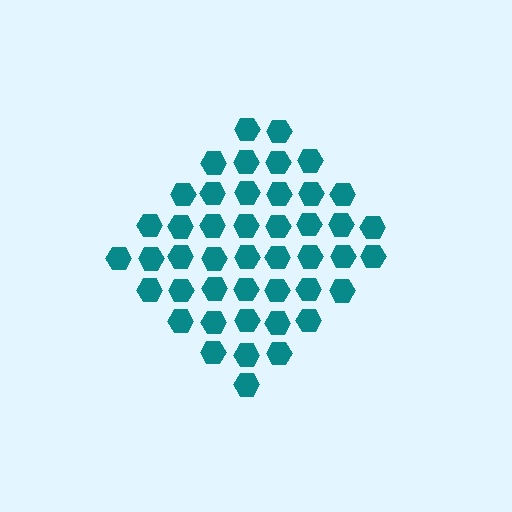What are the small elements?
The small elements are hexagons.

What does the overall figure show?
The overall figure shows a diamond.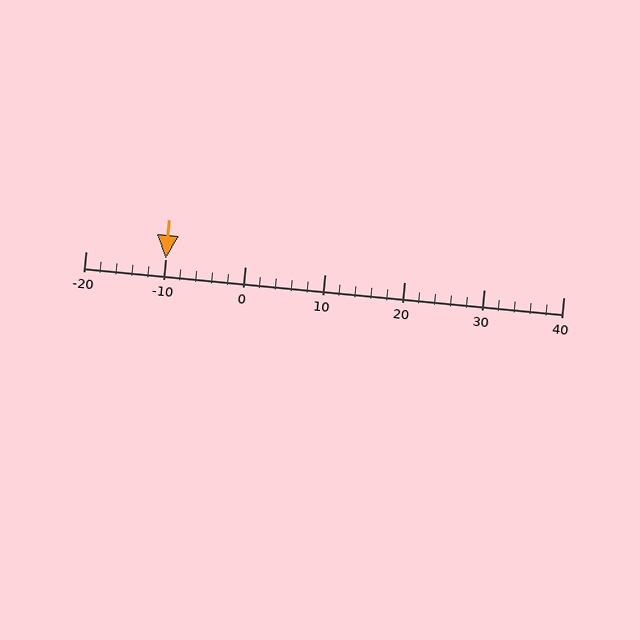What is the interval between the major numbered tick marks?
The major tick marks are spaced 10 units apart.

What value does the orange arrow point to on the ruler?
The orange arrow points to approximately -10.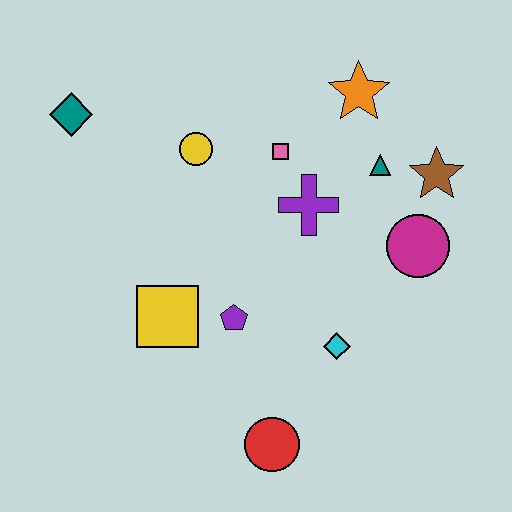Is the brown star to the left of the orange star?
No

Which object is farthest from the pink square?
The red circle is farthest from the pink square.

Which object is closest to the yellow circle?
The pink square is closest to the yellow circle.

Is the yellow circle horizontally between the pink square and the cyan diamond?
No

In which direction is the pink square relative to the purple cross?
The pink square is above the purple cross.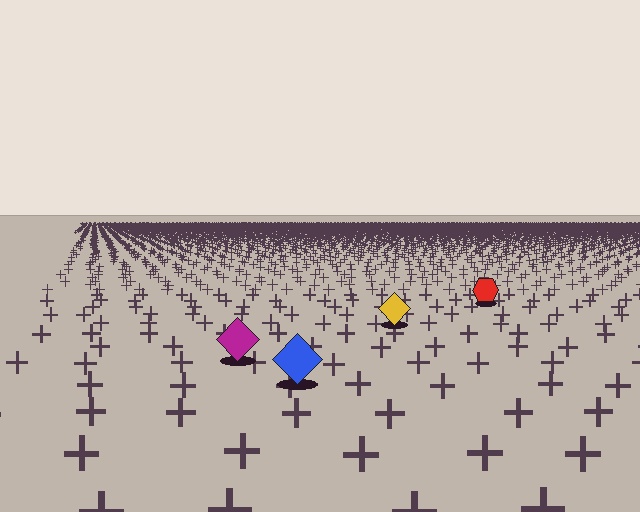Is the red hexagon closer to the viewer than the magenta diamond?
No. The magenta diamond is closer — you can tell from the texture gradient: the ground texture is coarser near it.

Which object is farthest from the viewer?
The red hexagon is farthest from the viewer. It appears smaller and the ground texture around it is denser.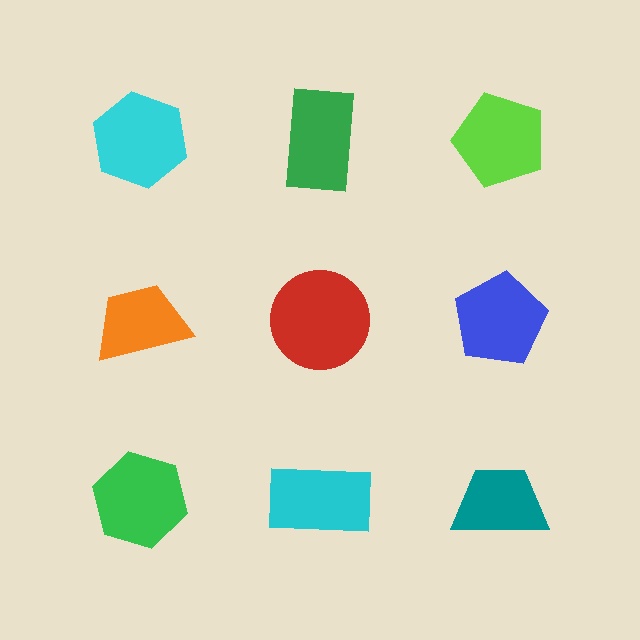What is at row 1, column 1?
A cyan hexagon.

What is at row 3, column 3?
A teal trapezoid.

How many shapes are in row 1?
3 shapes.